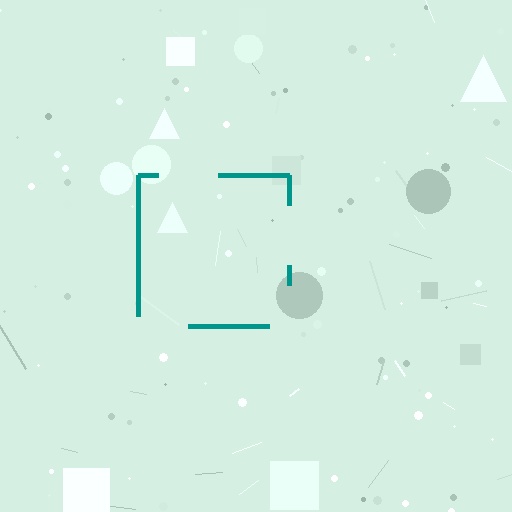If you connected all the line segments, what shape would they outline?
They would outline a square.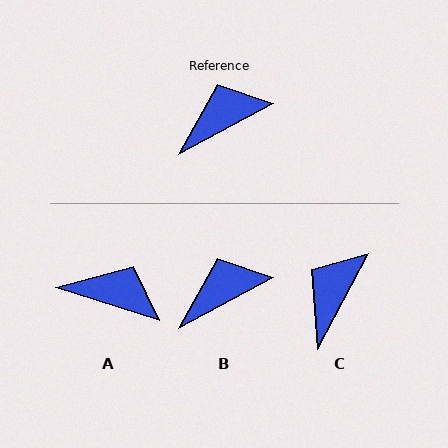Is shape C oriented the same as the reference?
No, it is off by about 34 degrees.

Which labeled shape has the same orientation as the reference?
B.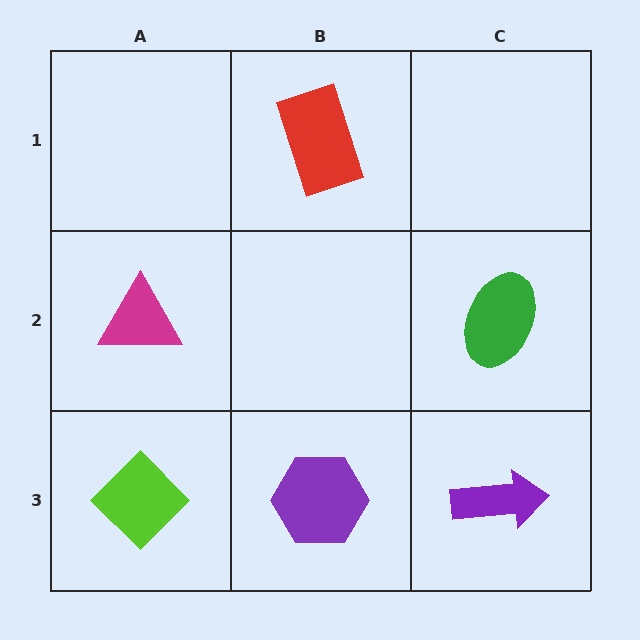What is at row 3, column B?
A purple hexagon.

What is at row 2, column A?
A magenta triangle.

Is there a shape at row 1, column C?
No, that cell is empty.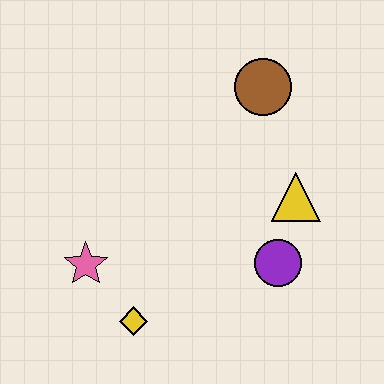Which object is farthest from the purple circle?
The pink star is farthest from the purple circle.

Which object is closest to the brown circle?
The yellow triangle is closest to the brown circle.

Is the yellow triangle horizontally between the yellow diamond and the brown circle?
No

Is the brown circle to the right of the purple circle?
No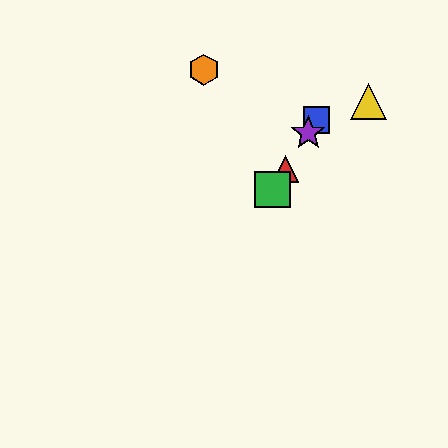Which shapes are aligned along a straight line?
The red triangle, the blue square, the green square, the purple star are aligned along a straight line.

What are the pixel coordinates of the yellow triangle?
The yellow triangle is at (368, 102).